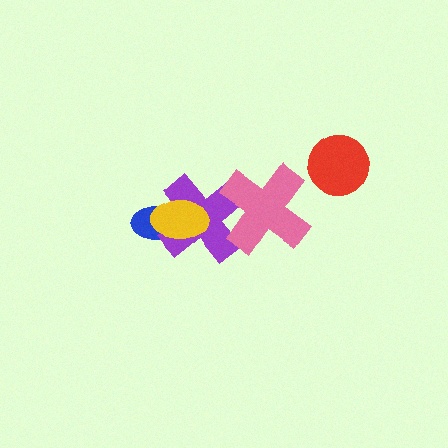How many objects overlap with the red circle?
0 objects overlap with the red circle.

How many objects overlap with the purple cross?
3 objects overlap with the purple cross.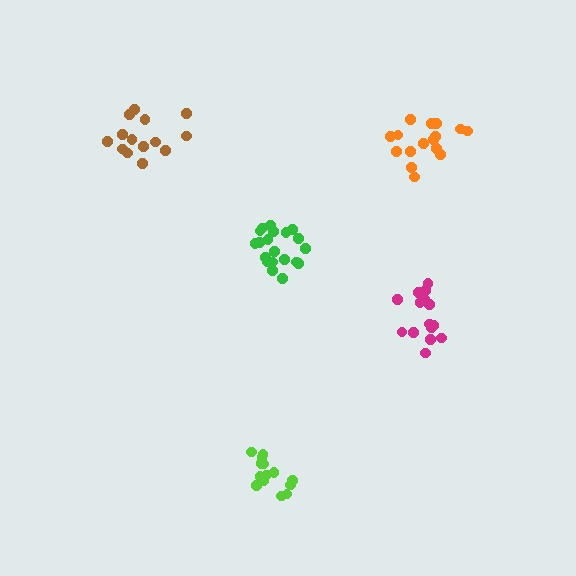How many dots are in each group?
Group 1: 20 dots, Group 2: 15 dots, Group 3: 14 dots, Group 4: 16 dots, Group 5: 14 dots (79 total).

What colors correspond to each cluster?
The clusters are colored: green, magenta, brown, orange, lime.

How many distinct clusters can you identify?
There are 5 distinct clusters.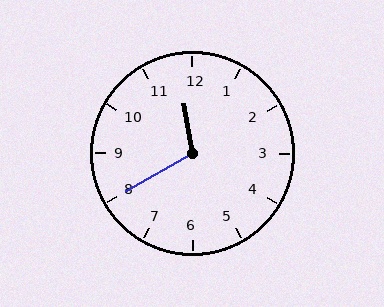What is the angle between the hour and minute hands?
Approximately 110 degrees.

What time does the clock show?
11:40.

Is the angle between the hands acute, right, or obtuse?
It is obtuse.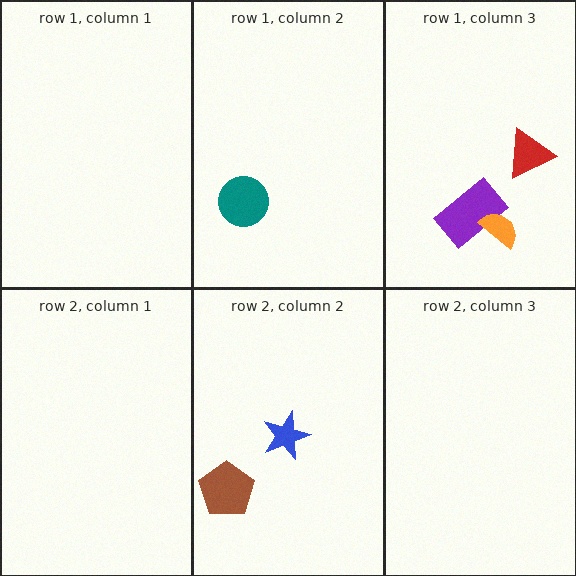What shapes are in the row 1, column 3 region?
The red triangle, the purple rectangle, the orange semicircle.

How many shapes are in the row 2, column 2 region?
2.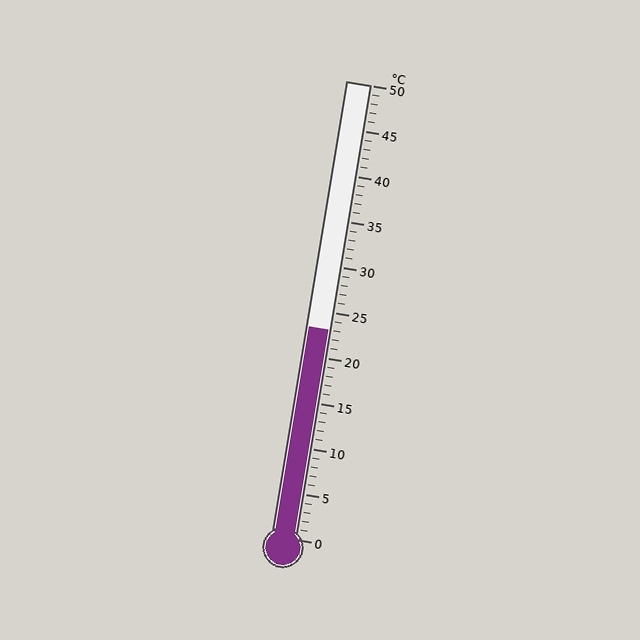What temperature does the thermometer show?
The thermometer shows approximately 23°C.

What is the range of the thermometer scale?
The thermometer scale ranges from 0°C to 50°C.